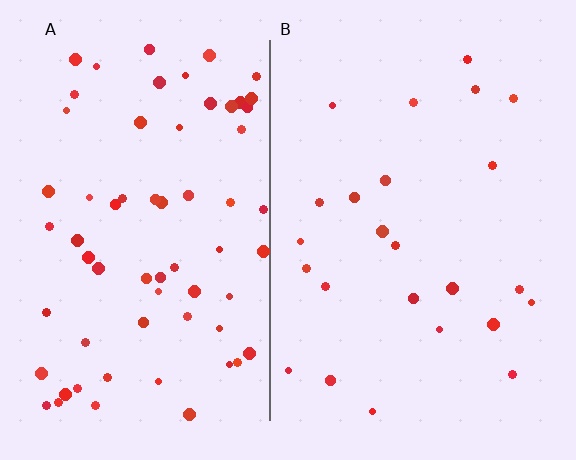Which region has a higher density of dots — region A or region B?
A (the left).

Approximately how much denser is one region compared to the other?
Approximately 2.7× — region A over region B.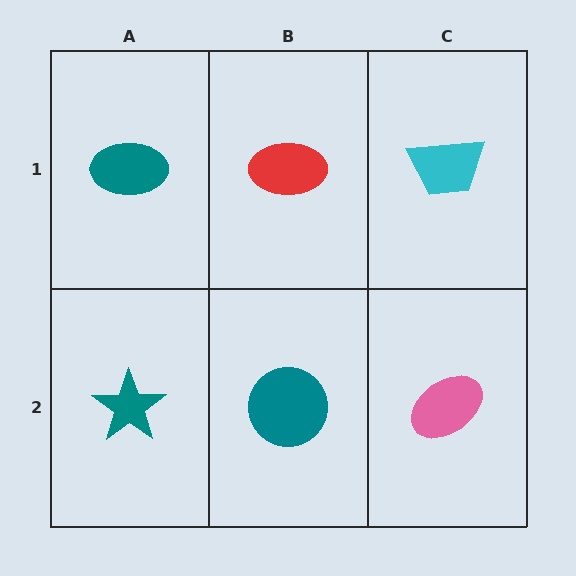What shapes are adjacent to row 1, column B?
A teal circle (row 2, column B), a teal ellipse (row 1, column A), a cyan trapezoid (row 1, column C).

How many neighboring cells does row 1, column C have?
2.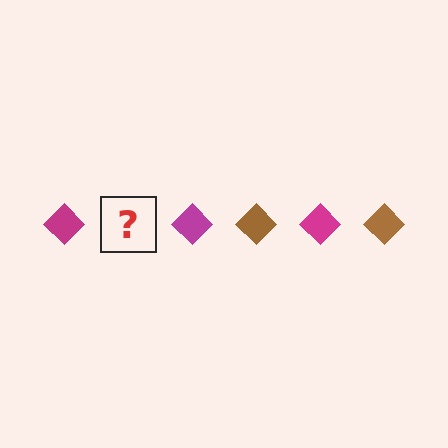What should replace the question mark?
The question mark should be replaced with a brown diamond.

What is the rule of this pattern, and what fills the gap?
The rule is that the pattern cycles through magenta, brown diamonds. The gap should be filled with a brown diamond.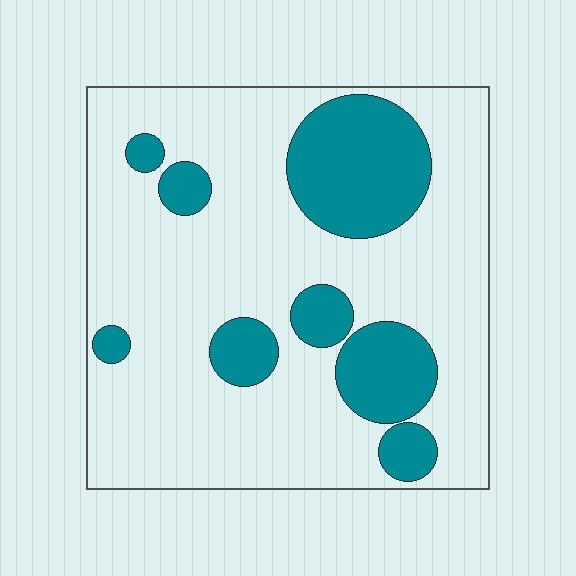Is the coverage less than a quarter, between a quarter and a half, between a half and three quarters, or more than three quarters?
Less than a quarter.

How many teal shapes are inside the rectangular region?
8.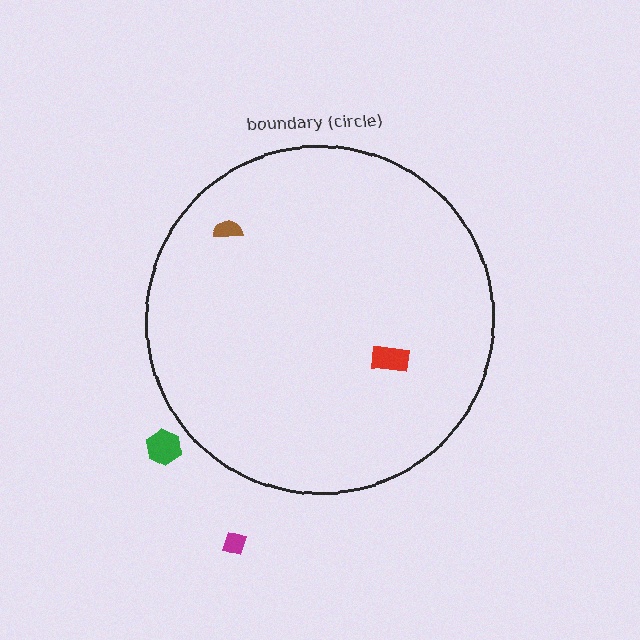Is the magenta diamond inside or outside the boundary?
Outside.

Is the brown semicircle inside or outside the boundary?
Inside.